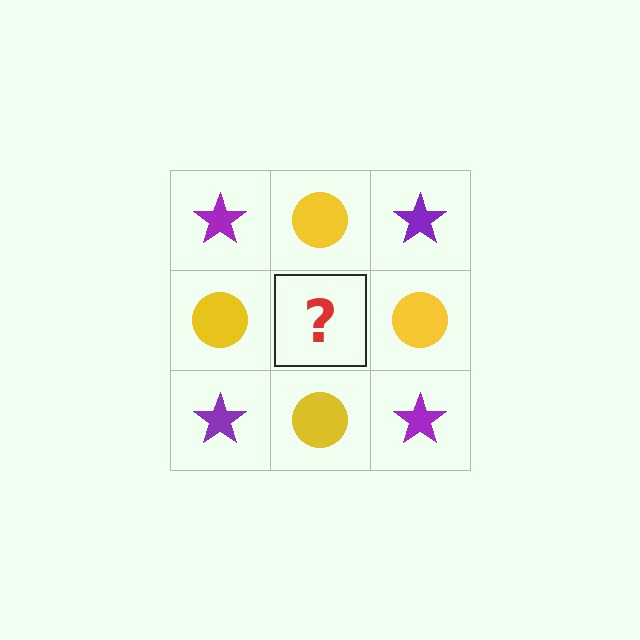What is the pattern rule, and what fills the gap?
The rule is that it alternates purple star and yellow circle in a checkerboard pattern. The gap should be filled with a purple star.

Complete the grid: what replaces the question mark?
The question mark should be replaced with a purple star.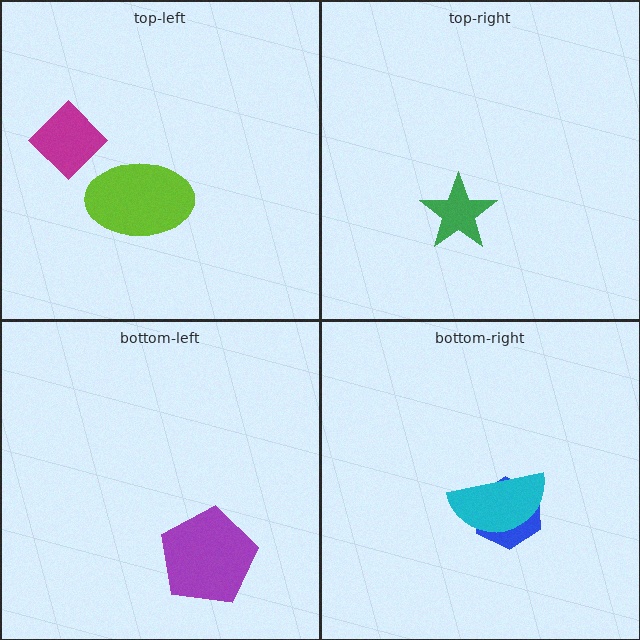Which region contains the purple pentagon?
The bottom-left region.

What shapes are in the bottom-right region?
The blue hexagon, the cyan semicircle.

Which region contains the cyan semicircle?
The bottom-right region.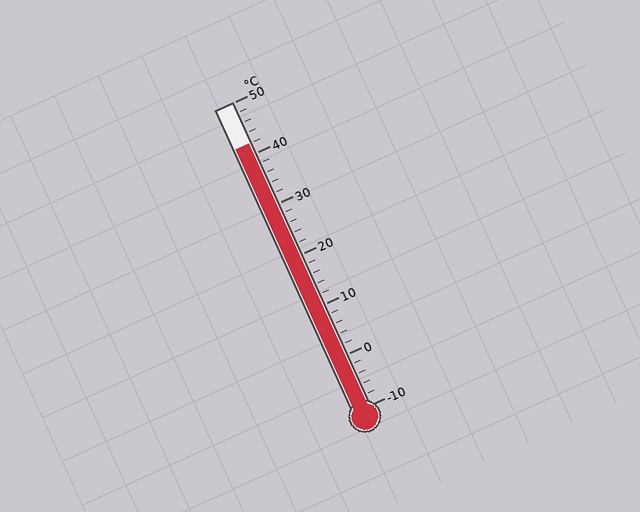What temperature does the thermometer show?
The thermometer shows approximately 42°C.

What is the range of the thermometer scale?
The thermometer scale ranges from -10°C to 50°C.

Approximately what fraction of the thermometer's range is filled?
The thermometer is filled to approximately 85% of its range.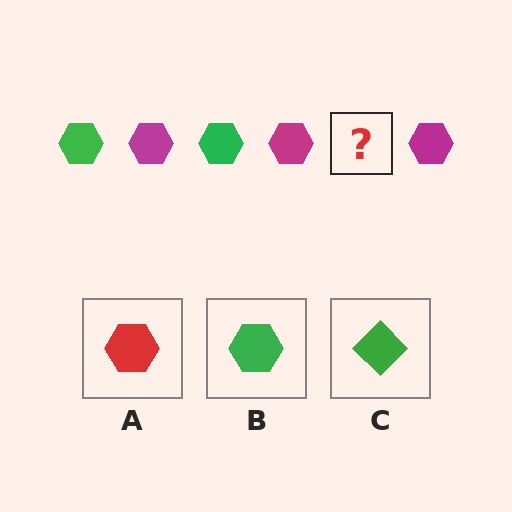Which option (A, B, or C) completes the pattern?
B.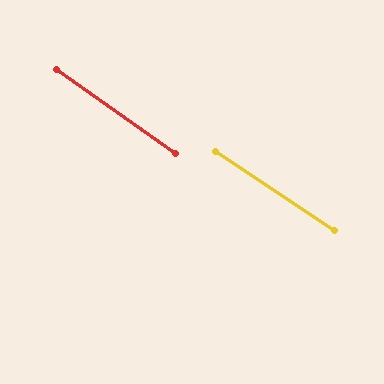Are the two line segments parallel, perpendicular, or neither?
Parallel — their directions differ by only 1.9°.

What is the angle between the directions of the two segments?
Approximately 2 degrees.